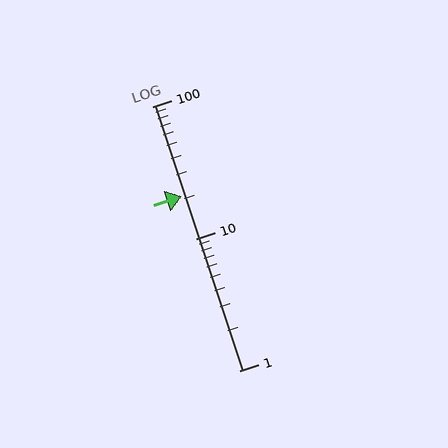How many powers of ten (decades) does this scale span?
The scale spans 2 decades, from 1 to 100.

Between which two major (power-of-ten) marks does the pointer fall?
The pointer is between 10 and 100.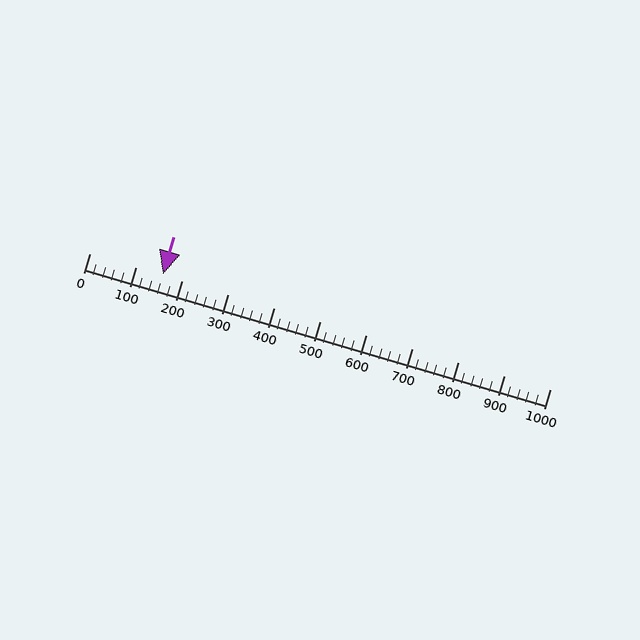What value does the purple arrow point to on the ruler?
The purple arrow points to approximately 159.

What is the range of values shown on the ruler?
The ruler shows values from 0 to 1000.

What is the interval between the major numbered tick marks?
The major tick marks are spaced 100 units apart.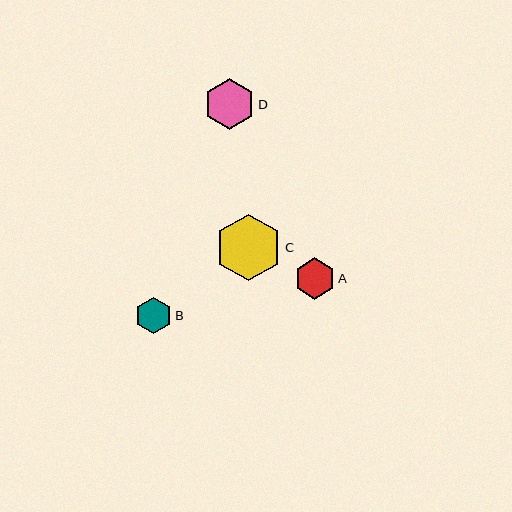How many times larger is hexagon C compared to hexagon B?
Hexagon C is approximately 1.8 times the size of hexagon B.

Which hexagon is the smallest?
Hexagon B is the smallest with a size of approximately 36 pixels.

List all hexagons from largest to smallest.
From largest to smallest: C, D, A, B.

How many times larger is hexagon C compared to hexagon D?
Hexagon C is approximately 1.3 times the size of hexagon D.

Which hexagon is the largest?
Hexagon C is the largest with a size of approximately 67 pixels.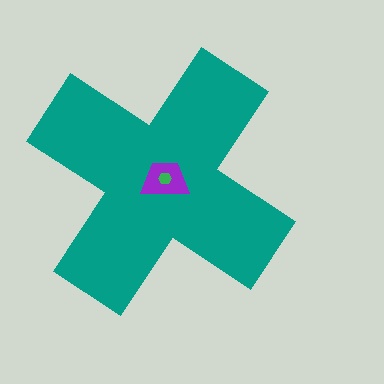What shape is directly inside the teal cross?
The purple trapezoid.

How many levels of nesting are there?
3.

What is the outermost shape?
The teal cross.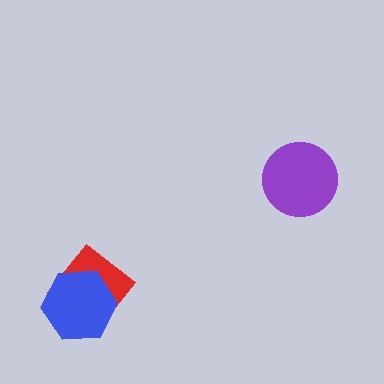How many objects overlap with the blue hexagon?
1 object overlaps with the blue hexagon.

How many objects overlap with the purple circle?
0 objects overlap with the purple circle.